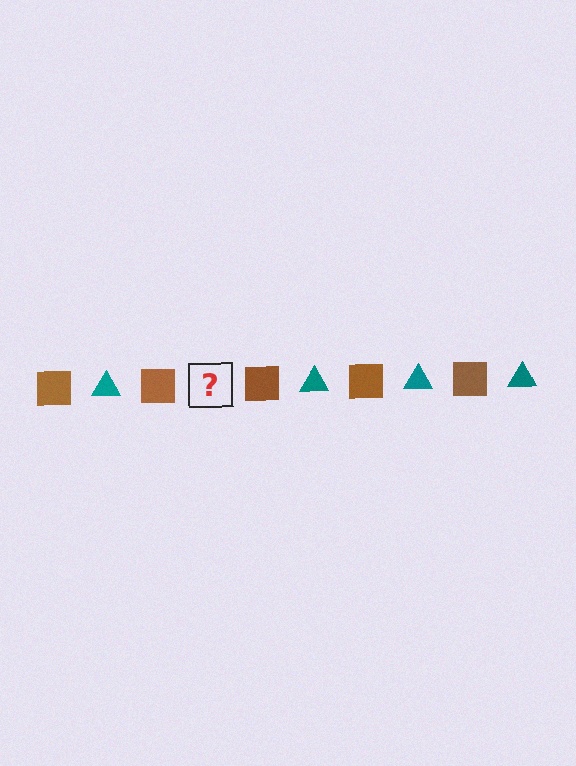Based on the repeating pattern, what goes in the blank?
The blank should be a teal triangle.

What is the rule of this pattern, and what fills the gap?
The rule is that the pattern alternates between brown square and teal triangle. The gap should be filled with a teal triangle.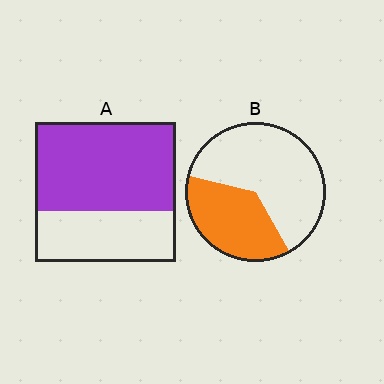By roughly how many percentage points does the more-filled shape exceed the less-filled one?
By roughly 25 percentage points (A over B).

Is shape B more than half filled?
No.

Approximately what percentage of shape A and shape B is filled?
A is approximately 65% and B is approximately 35%.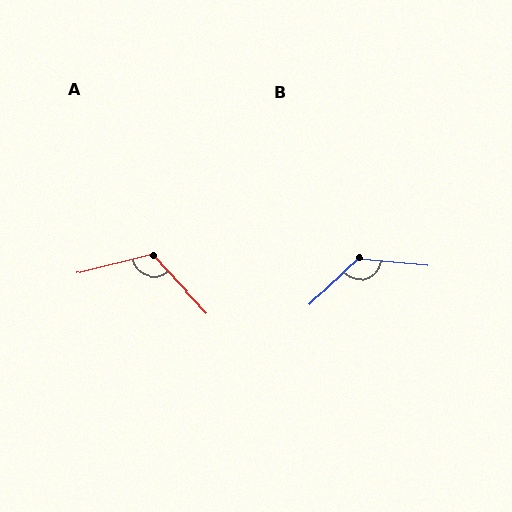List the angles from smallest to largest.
A (118°), B (131°).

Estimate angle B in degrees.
Approximately 131 degrees.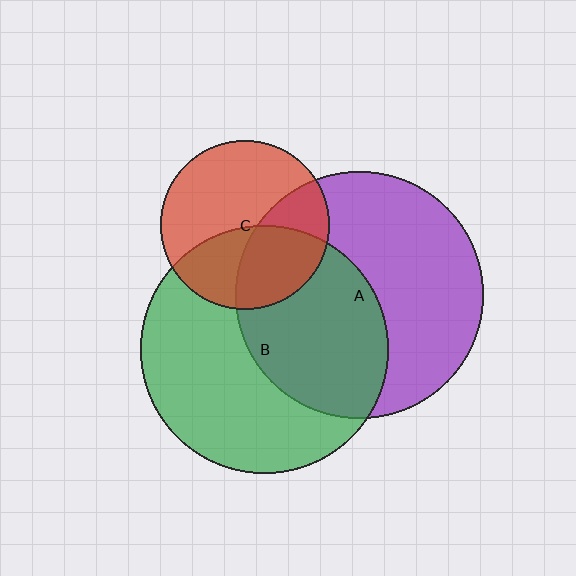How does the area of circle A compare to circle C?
Approximately 2.1 times.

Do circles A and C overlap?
Yes.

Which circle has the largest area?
Circle B (green).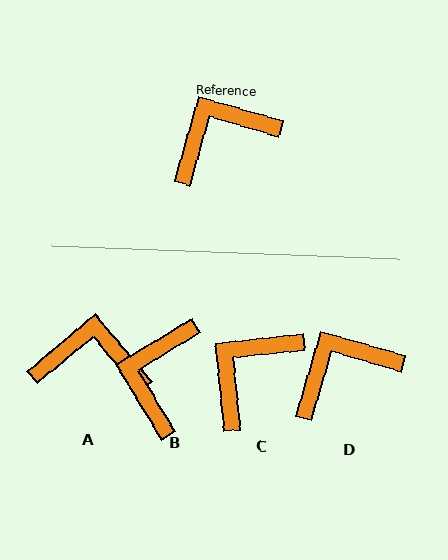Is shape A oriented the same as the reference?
No, it is off by about 34 degrees.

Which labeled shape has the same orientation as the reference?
D.